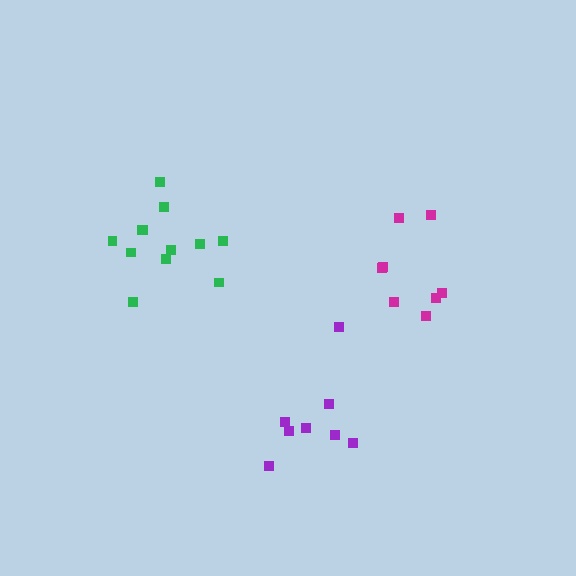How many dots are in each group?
Group 1: 8 dots, Group 2: 8 dots, Group 3: 12 dots (28 total).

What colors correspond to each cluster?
The clusters are colored: purple, magenta, green.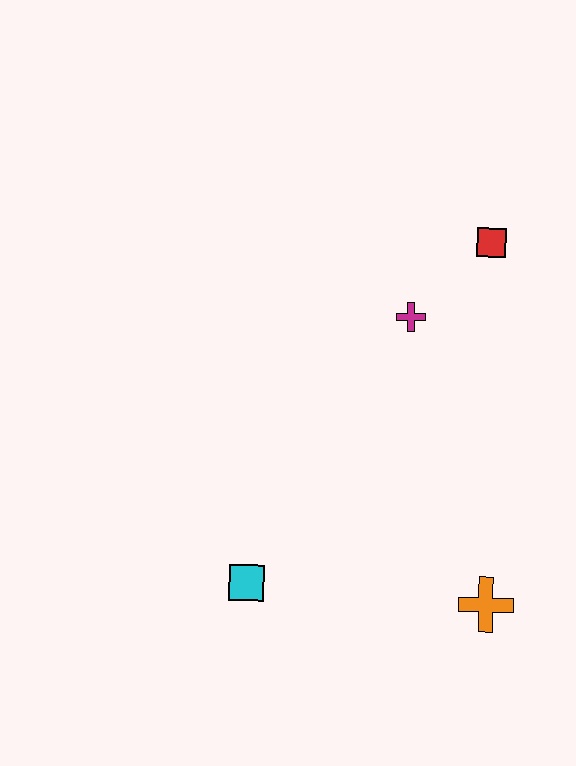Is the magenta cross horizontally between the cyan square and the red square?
Yes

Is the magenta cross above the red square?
No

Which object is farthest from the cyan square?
The red square is farthest from the cyan square.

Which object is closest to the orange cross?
The cyan square is closest to the orange cross.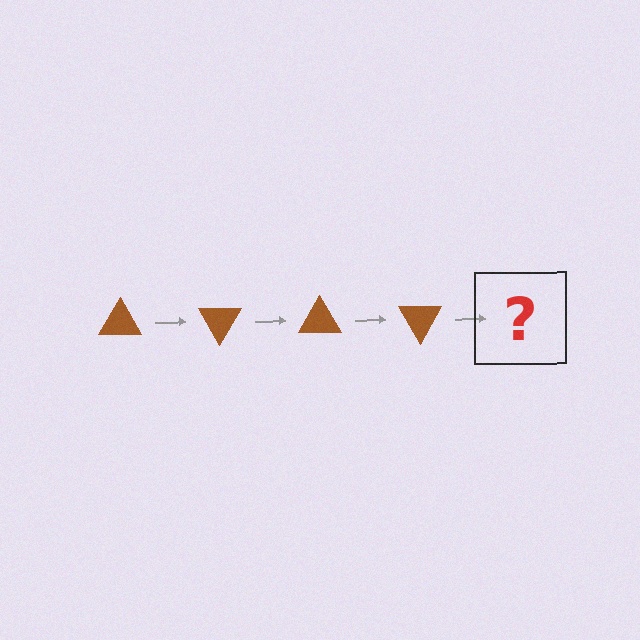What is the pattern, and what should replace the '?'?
The pattern is that the triangle rotates 60 degrees each step. The '?' should be a brown triangle rotated 240 degrees.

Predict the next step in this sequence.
The next step is a brown triangle rotated 240 degrees.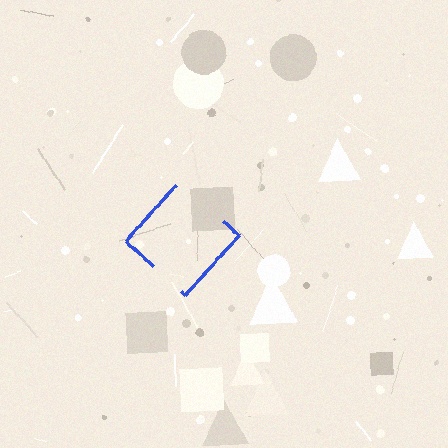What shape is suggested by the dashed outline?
The dashed outline suggests a diamond.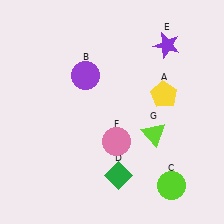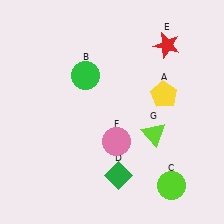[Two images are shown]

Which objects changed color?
B changed from purple to green. E changed from purple to red.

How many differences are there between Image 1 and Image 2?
There are 2 differences between the two images.